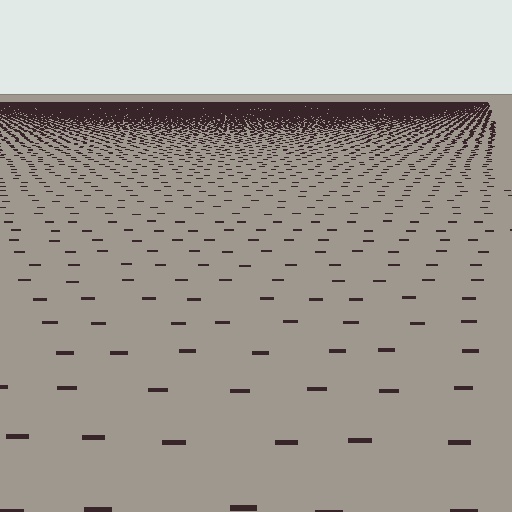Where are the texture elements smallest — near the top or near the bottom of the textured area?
Near the top.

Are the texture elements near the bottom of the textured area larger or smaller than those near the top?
Larger. Near the bottom, elements are closer to the viewer and appear at a bigger on-screen size.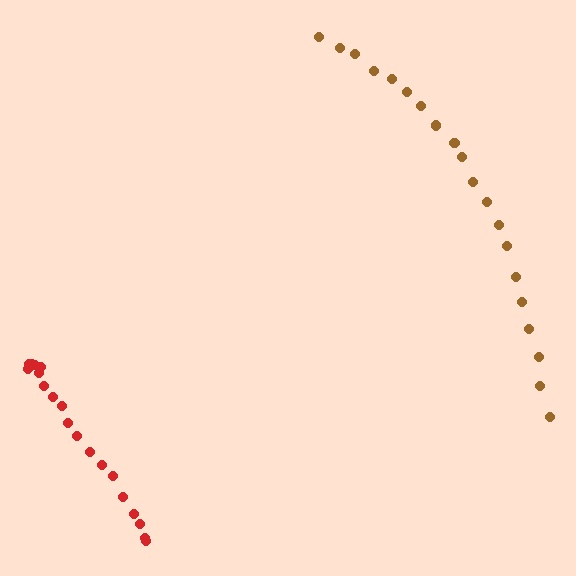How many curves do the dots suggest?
There are 2 distinct paths.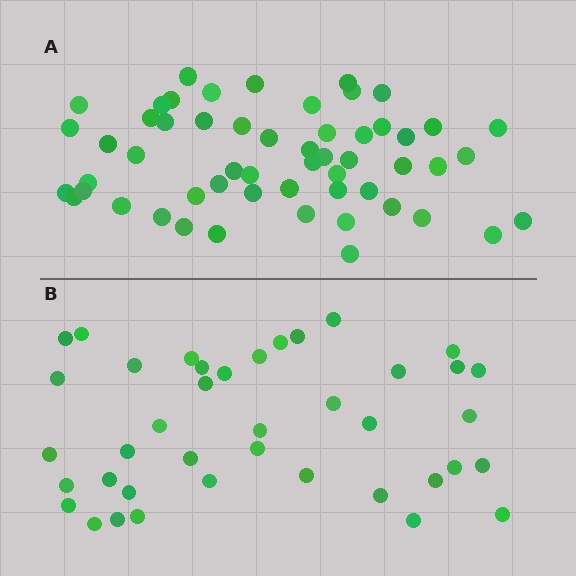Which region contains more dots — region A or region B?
Region A (the top region) has more dots.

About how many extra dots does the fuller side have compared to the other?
Region A has approximately 15 more dots than region B.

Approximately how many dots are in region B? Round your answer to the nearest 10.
About 40 dots.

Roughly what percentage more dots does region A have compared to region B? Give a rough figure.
About 40% more.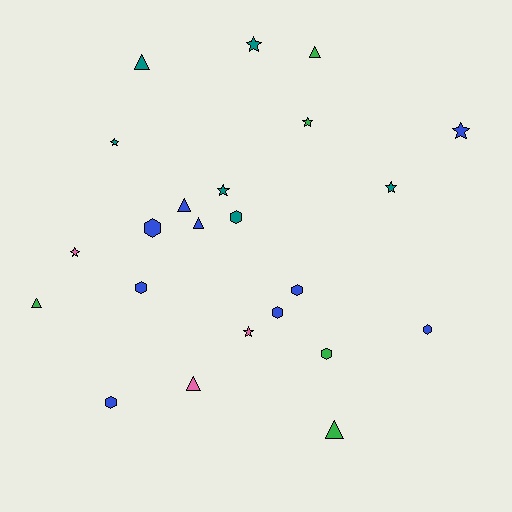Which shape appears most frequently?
Hexagon, with 8 objects.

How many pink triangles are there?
There is 1 pink triangle.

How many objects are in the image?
There are 23 objects.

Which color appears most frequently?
Blue, with 9 objects.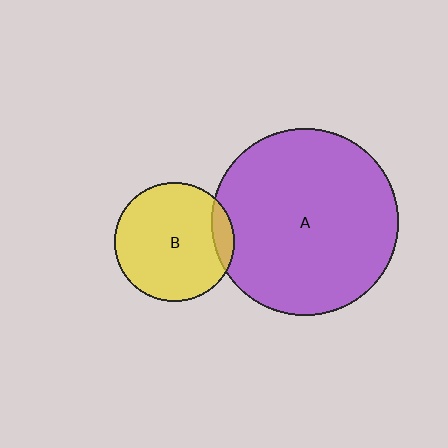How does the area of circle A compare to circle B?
Approximately 2.4 times.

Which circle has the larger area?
Circle A (purple).